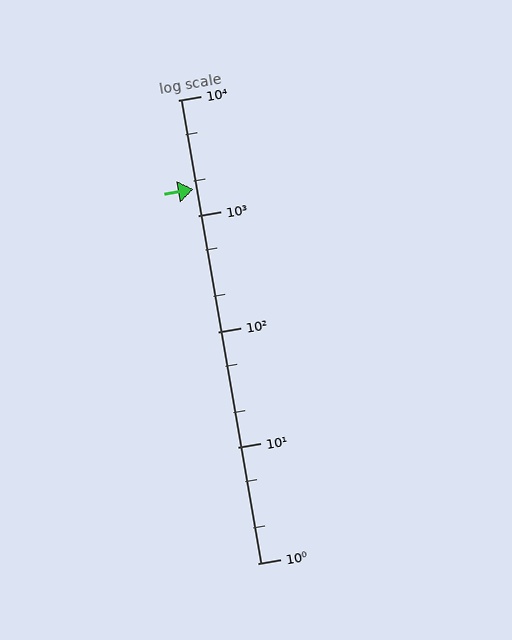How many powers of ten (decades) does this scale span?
The scale spans 4 decades, from 1 to 10000.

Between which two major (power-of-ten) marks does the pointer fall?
The pointer is between 1000 and 10000.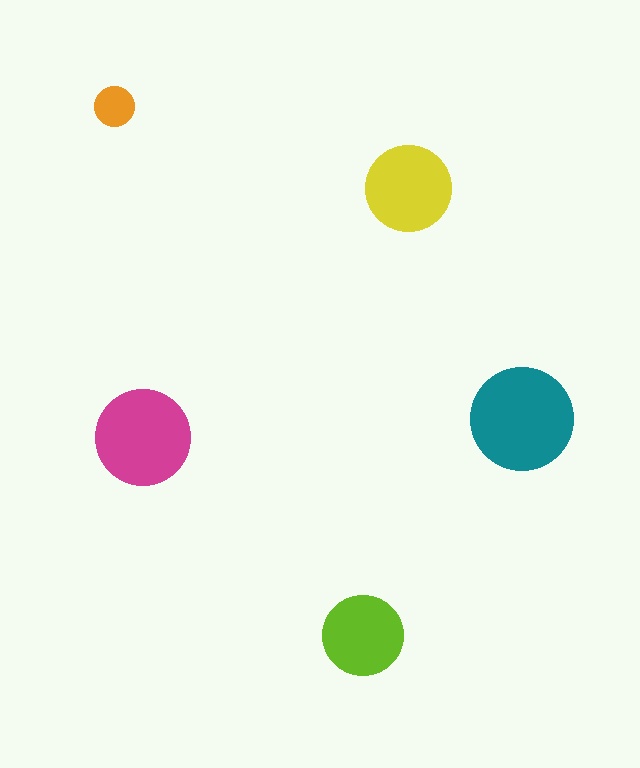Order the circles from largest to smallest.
the teal one, the magenta one, the yellow one, the lime one, the orange one.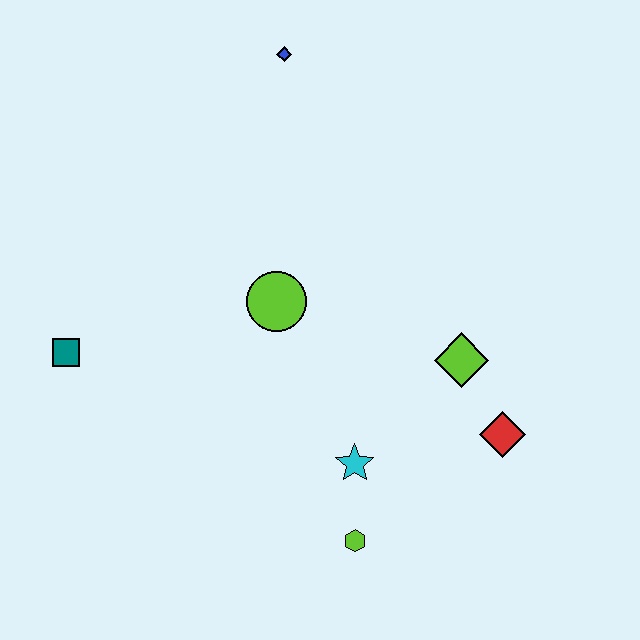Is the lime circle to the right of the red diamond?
No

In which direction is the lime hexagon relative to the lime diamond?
The lime hexagon is below the lime diamond.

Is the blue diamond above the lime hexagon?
Yes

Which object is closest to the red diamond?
The lime diamond is closest to the red diamond.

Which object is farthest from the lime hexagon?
The blue diamond is farthest from the lime hexagon.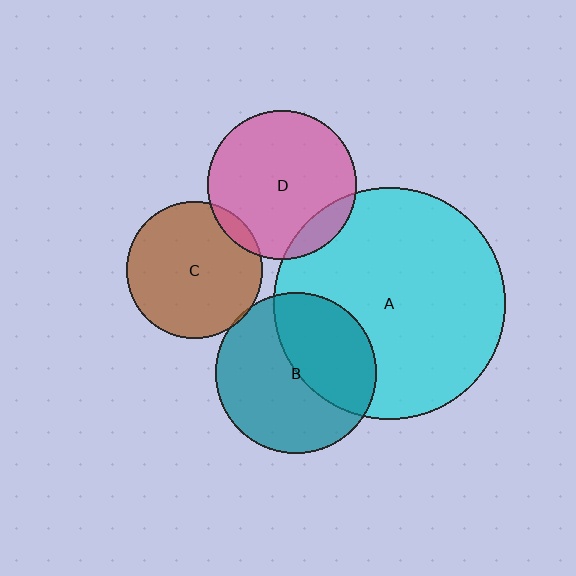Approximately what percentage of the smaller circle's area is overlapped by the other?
Approximately 40%.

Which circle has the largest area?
Circle A (cyan).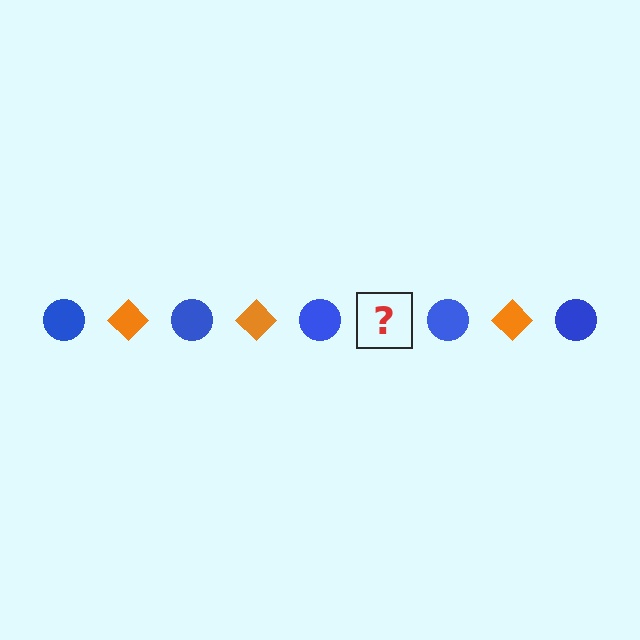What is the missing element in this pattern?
The missing element is an orange diamond.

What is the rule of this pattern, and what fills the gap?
The rule is that the pattern alternates between blue circle and orange diamond. The gap should be filled with an orange diamond.